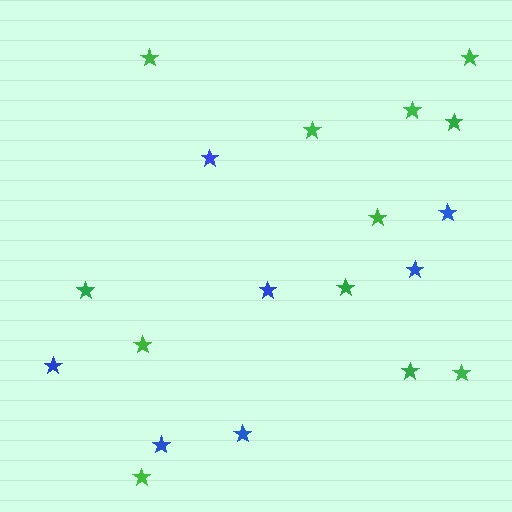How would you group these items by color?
There are 2 groups: one group of blue stars (7) and one group of green stars (12).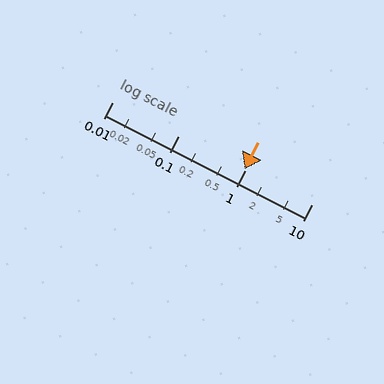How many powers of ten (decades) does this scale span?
The scale spans 3 decades, from 0.01 to 10.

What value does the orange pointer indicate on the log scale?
The pointer indicates approximately 0.98.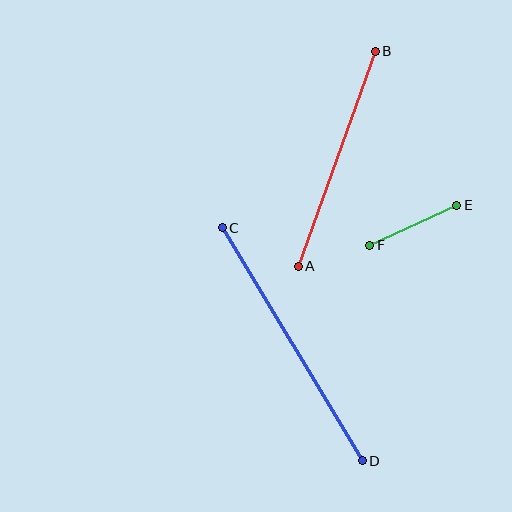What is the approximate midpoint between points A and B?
The midpoint is at approximately (337, 159) pixels.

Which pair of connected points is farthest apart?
Points C and D are farthest apart.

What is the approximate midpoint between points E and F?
The midpoint is at approximately (413, 225) pixels.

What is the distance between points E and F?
The distance is approximately 96 pixels.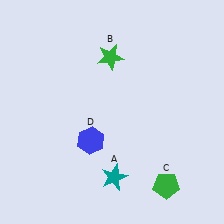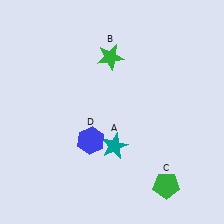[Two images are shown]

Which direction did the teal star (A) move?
The teal star (A) moved up.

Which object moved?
The teal star (A) moved up.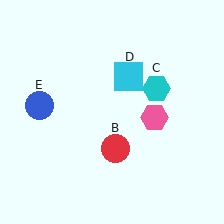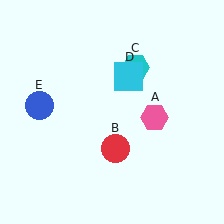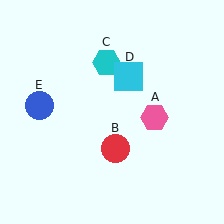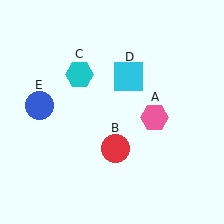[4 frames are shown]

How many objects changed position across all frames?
1 object changed position: cyan hexagon (object C).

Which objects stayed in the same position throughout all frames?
Pink hexagon (object A) and red circle (object B) and cyan square (object D) and blue circle (object E) remained stationary.